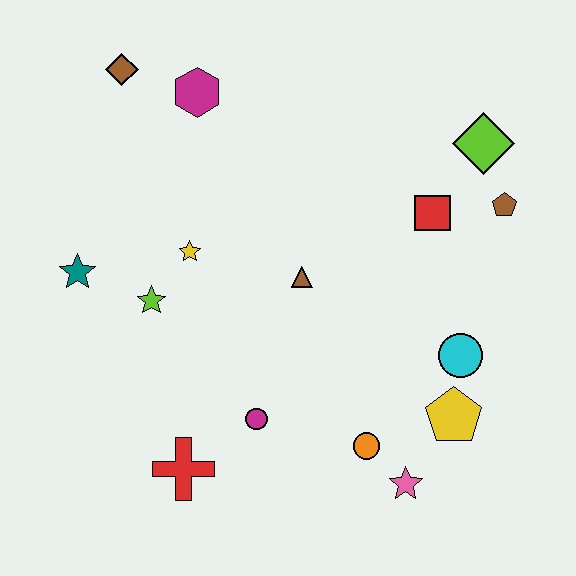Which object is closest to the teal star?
The lime star is closest to the teal star.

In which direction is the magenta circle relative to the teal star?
The magenta circle is to the right of the teal star.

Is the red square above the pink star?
Yes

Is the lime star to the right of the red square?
No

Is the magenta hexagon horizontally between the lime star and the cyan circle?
Yes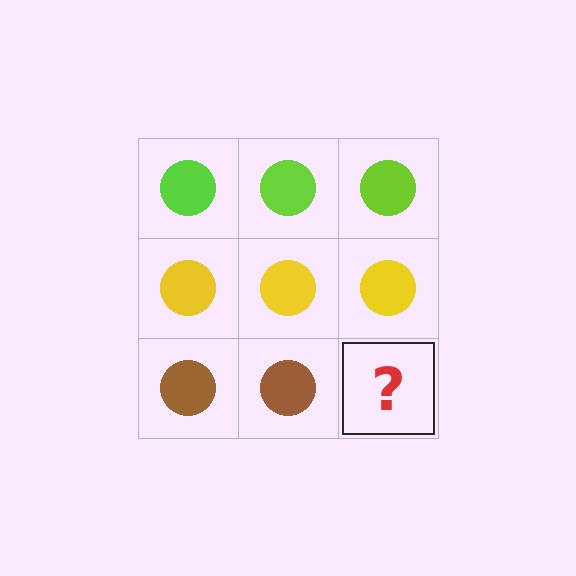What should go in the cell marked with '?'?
The missing cell should contain a brown circle.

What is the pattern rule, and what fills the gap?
The rule is that each row has a consistent color. The gap should be filled with a brown circle.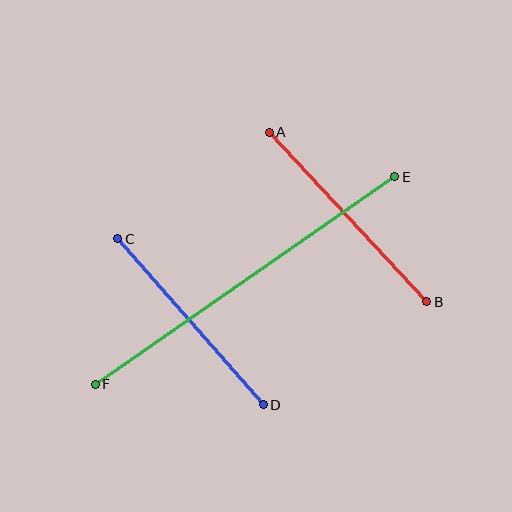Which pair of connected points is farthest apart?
Points E and F are farthest apart.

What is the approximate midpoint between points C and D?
The midpoint is at approximately (190, 322) pixels.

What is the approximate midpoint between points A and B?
The midpoint is at approximately (348, 217) pixels.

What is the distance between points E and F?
The distance is approximately 364 pixels.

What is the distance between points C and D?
The distance is approximately 221 pixels.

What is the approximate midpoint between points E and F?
The midpoint is at approximately (245, 280) pixels.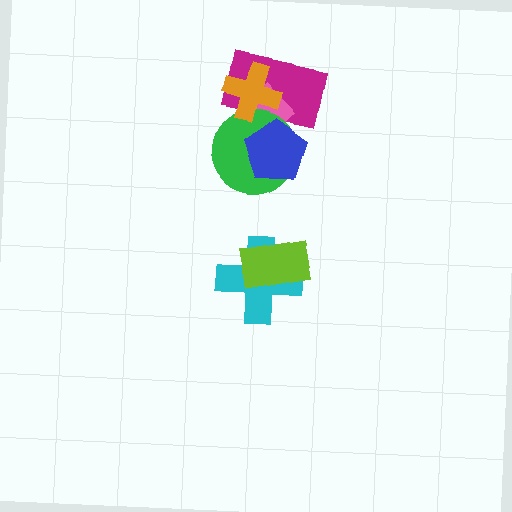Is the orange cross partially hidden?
No, no other shape covers it.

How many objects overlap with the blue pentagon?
3 objects overlap with the blue pentagon.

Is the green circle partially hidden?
Yes, it is partially covered by another shape.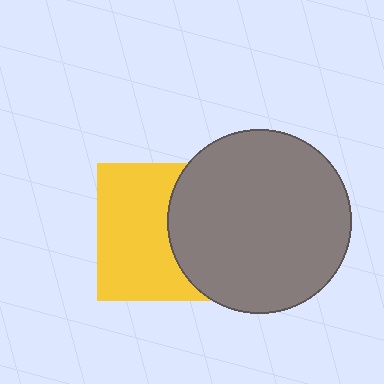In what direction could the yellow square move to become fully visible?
The yellow square could move left. That would shift it out from behind the gray circle entirely.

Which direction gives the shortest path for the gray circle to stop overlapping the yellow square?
Moving right gives the shortest separation.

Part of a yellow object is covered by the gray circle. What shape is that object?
It is a square.